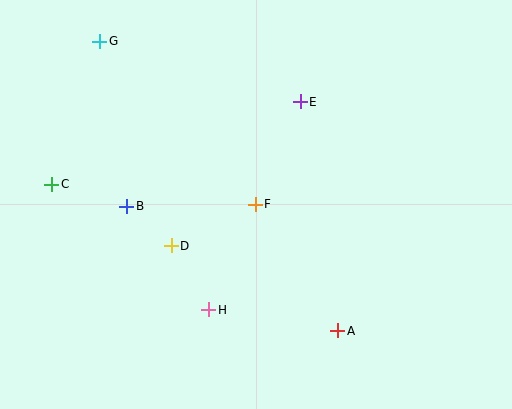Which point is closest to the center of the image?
Point F at (255, 204) is closest to the center.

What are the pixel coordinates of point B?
Point B is at (127, 206).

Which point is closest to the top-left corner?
Point G is closest to the top-left corner.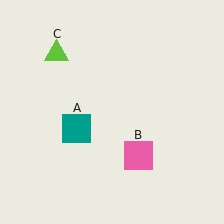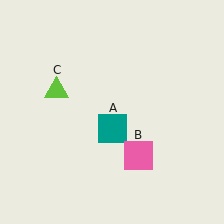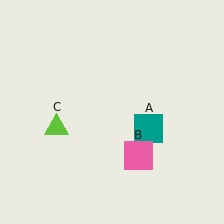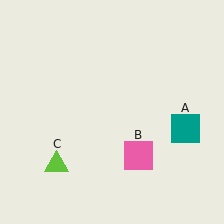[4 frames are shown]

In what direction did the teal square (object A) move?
The teal square (object A) moved right.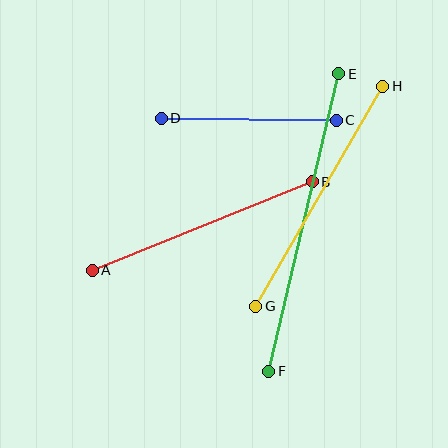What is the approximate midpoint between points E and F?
The midpoint is at approximately (304, 223) pixels.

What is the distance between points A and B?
The distance is approximately 237 pixels.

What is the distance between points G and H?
The distance is approximately 254 pixels.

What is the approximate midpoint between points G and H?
The midpoint is at approximately (319, 196) pixels.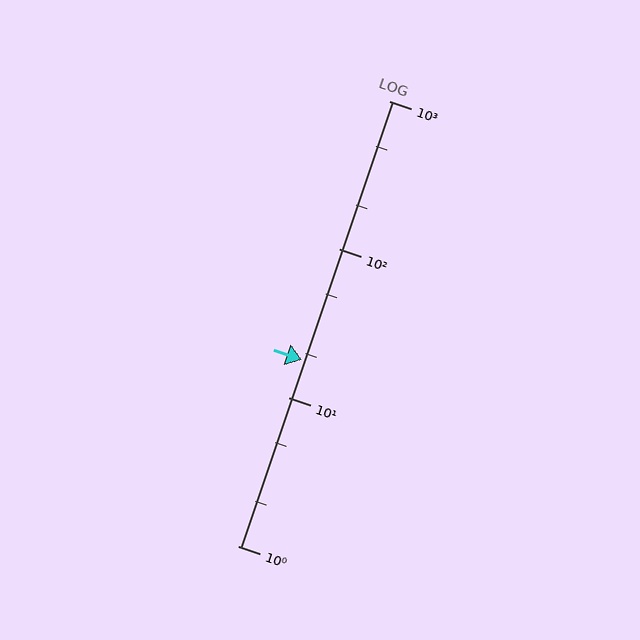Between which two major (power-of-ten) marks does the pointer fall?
The pointer is between 10 and 100.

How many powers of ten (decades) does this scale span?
The scale spans 3 decades, from 1 to 1000.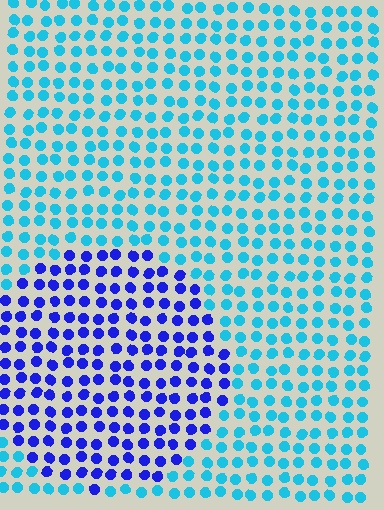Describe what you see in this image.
The image is filled with small cyan elements in a uniform arrangement. A circle-shaped region is visible where the elements are tinted to a slightly different hue, forming a subtle color boundary.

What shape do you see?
I see a circle.